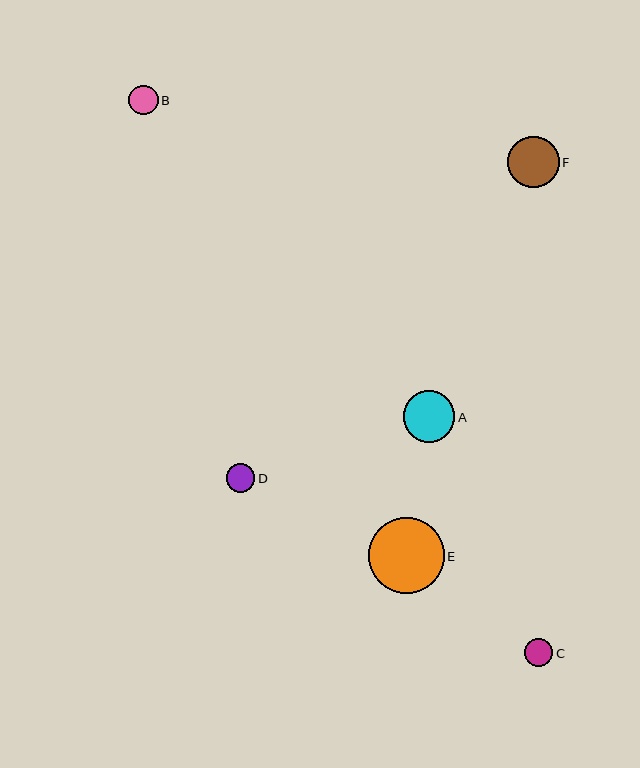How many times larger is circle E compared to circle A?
Circle E is approximately 1.5 times the size of circle A.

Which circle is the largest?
Circle E is the largest with a size of approximately 76 pixels.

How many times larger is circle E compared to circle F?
Circle E is approximately 1.5 times the size of circle F.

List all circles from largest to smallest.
From largest to smallest: E, A, F, B, D, C.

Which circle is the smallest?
Circle C is the smallest with a size of approximately 28 pixels.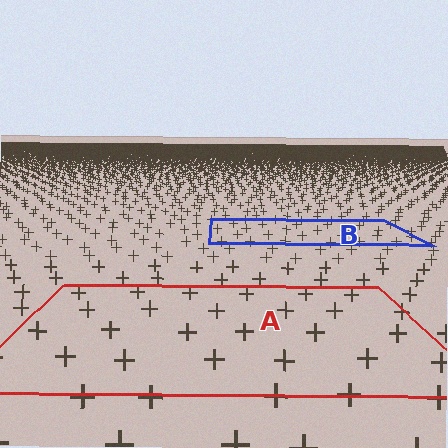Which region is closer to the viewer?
Region A is closer. The texture elements there are larger and more spread out.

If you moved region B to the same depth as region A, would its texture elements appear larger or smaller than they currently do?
They would appear larger. At a closer depth, the same texture elements are projected at a bigger on-screen size.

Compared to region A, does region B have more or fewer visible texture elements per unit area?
Region B has more texture elements per unit area — they are packed more densely because it is farther away.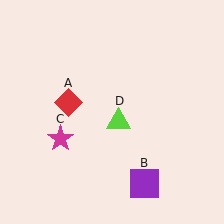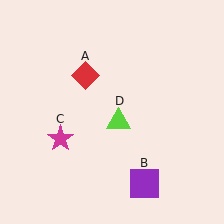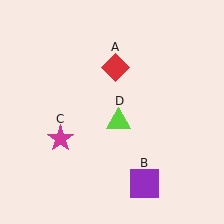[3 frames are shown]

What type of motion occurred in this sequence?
The red diamond (object A) rotated clockwise around the center of the scene.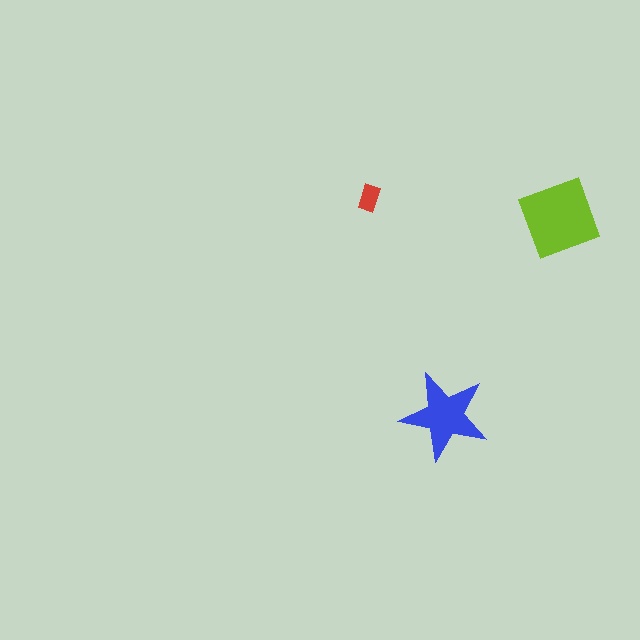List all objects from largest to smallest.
The lime square, the blue star, the red rectangle.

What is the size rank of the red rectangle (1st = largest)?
3rd.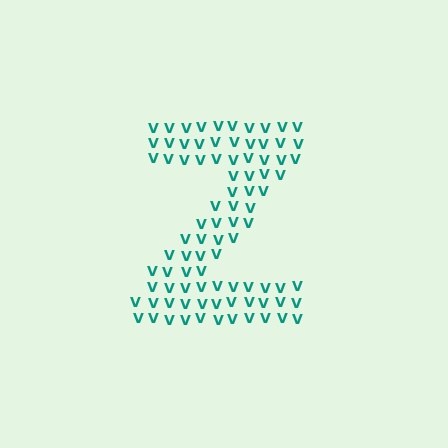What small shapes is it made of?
It is made of small letter V's.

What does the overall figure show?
The overall figure shows the letter Z.